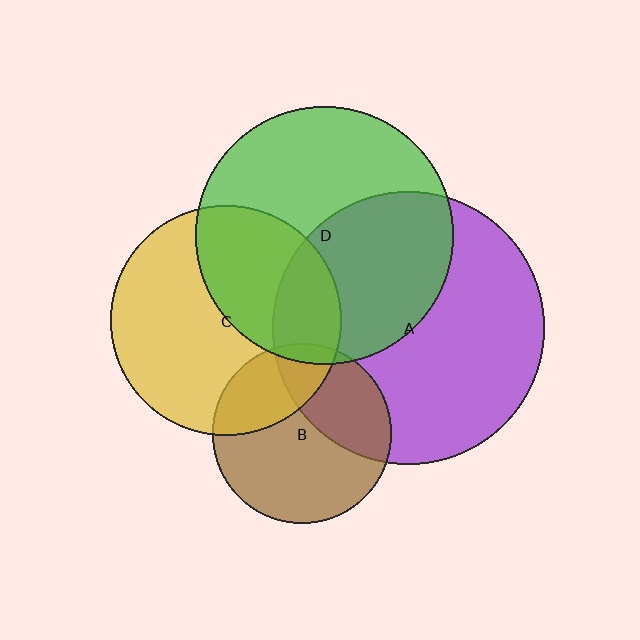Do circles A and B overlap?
Yes.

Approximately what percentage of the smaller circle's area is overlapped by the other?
Approximately 35%.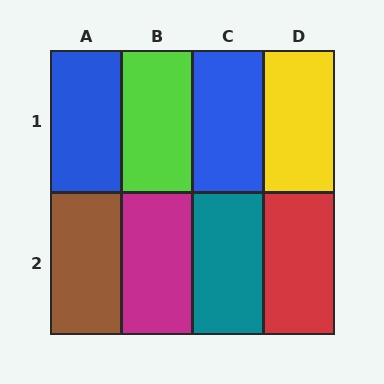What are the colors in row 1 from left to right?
Blue, lime, blue, yellow.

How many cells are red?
1 cell is red.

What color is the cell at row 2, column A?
Brown.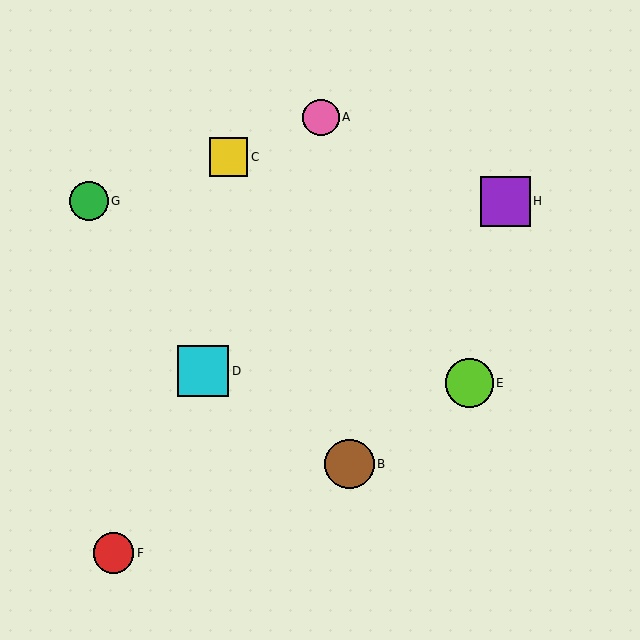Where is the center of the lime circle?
The center of the lime circle is at (469, 383).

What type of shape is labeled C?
Shape C is a yellow square.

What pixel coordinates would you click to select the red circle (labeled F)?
Click at (113, 553) to select the red circle F.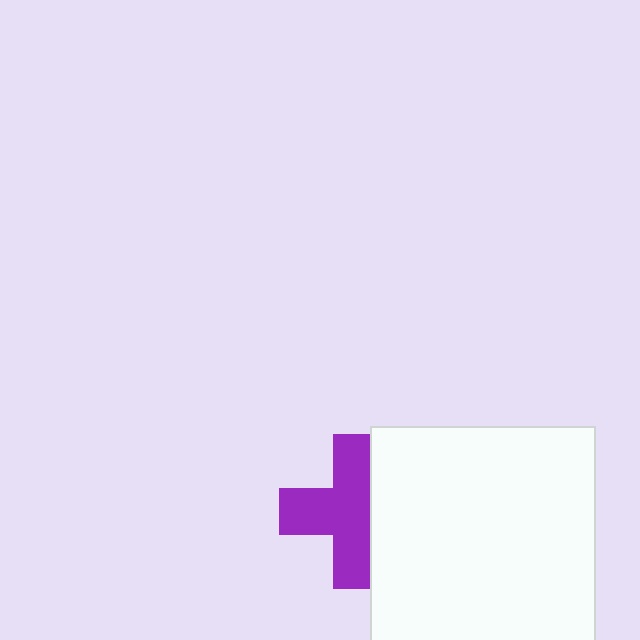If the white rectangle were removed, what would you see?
You would see the complete purple cross.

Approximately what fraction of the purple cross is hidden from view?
Roughly 34% of the purple cross is hidden behind the white rectangle.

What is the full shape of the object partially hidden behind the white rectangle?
The partially hidden object is a purple cross.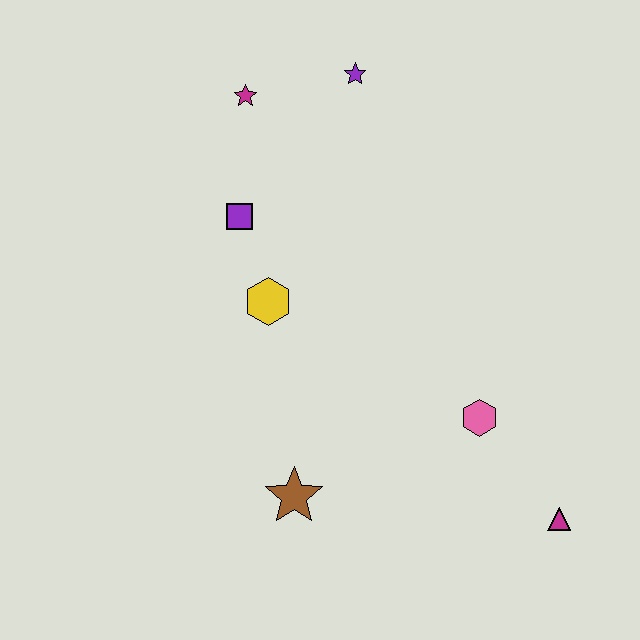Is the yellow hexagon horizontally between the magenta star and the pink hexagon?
Yes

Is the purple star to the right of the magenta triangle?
No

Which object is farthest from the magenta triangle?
The magenta star is farthest from the magenta triangle.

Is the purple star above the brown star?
Yes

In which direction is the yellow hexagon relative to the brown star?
The yellow hexagon is above the brown star.